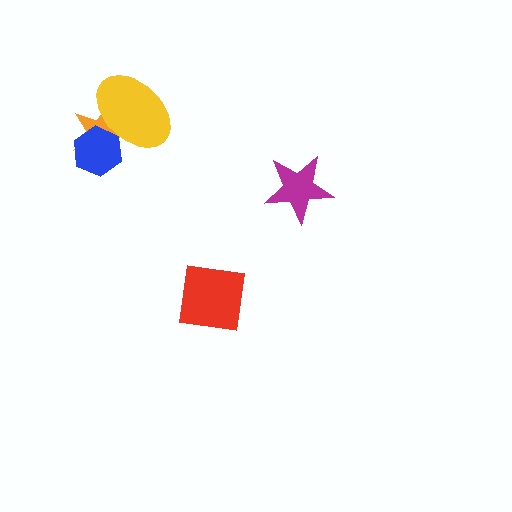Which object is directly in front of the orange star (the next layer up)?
The yellow ellipse is directly in front of the orange star.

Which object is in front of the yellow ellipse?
The blue hexagon is in front of the yellow ellipse.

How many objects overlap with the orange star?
2 objects overlap with the orange star.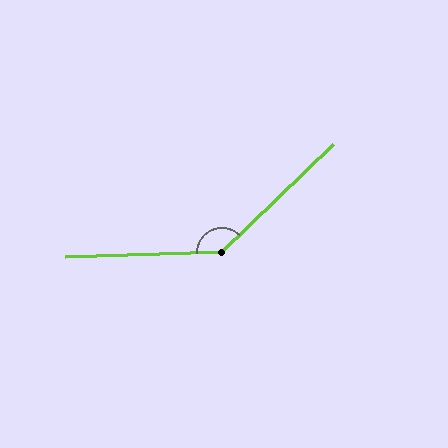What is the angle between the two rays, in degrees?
Approximately 138 degrees.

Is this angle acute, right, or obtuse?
It is obtuse.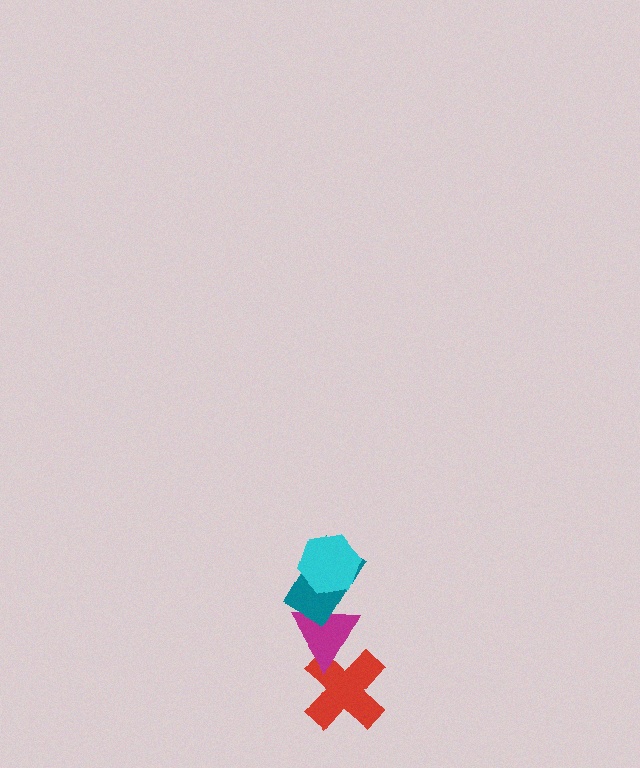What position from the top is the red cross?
The red cross is 4th from the top.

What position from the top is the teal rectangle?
The teal rectangle is 2nd from the top.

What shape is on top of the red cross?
The magenta triangle is on top of the red cross.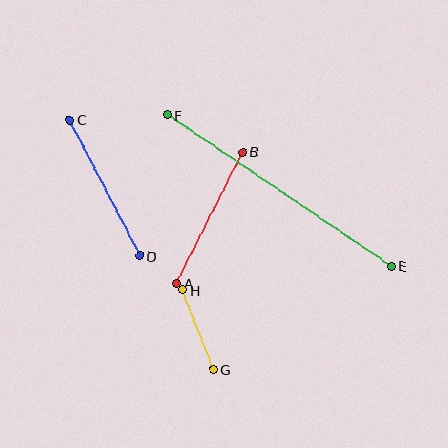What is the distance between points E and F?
The distance is approximately 271 pixels.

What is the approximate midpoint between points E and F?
The midpoint is at approximately (279, 191) pixels.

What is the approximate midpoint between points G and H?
The midpoint is at approximately (198, 330) pixels.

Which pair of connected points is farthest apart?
Points E and F are farthest apart.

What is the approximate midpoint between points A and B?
The midpoint is at approximately (210, 218) pixels.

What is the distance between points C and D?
The distance is approximately 153 pixels.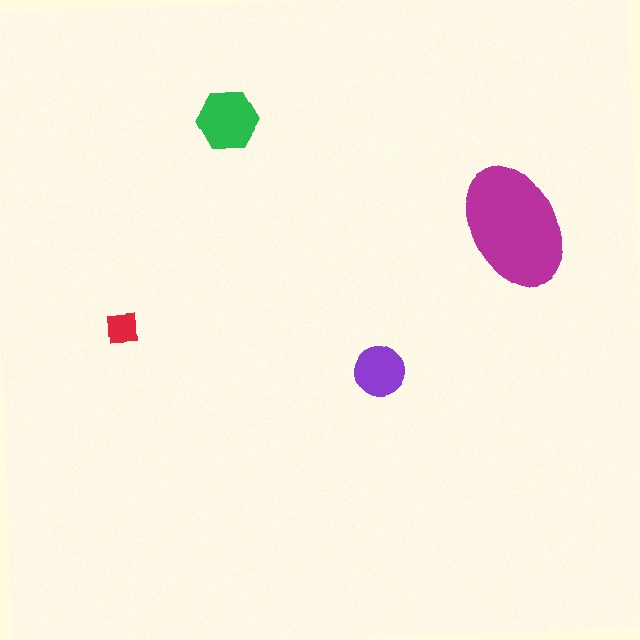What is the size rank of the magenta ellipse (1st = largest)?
1st.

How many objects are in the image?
There are 4 objects in the image.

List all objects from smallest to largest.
The red square, the purple circle, the green hexagon, the magenta ellipse.